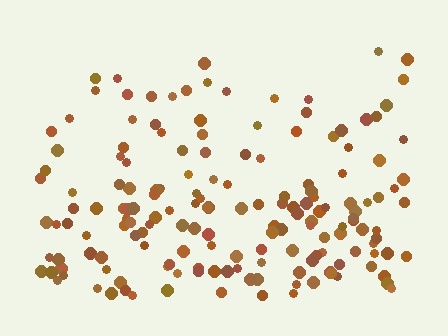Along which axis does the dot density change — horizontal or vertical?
Vertical.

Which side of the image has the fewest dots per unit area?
The top.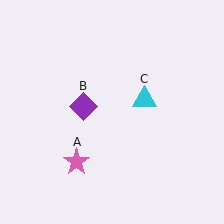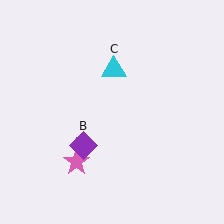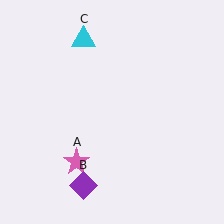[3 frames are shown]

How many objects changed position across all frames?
2 objects changed position: purple diamond (object B), cyan triangle (object C).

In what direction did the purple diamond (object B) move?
The purple diamond (object B) moved down.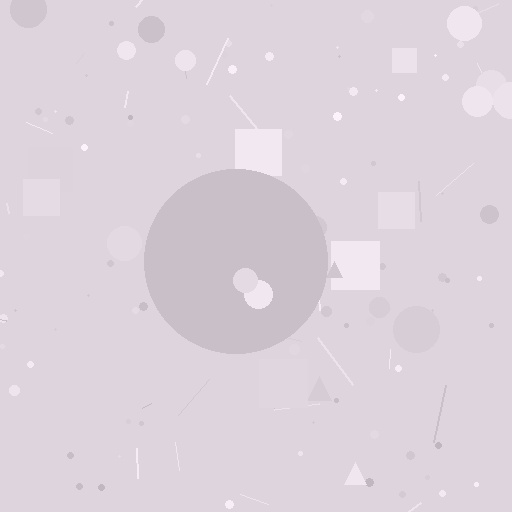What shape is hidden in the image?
A circle is hidden in the image.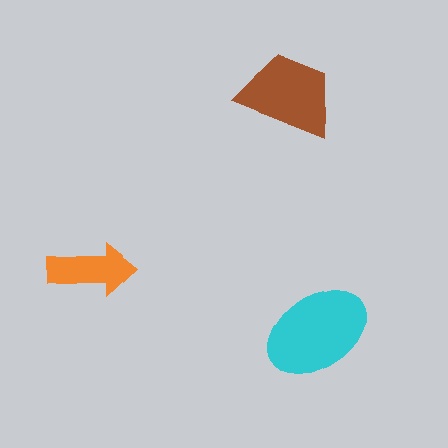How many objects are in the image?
There are 3 objects in the image.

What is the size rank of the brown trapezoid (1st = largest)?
2nd.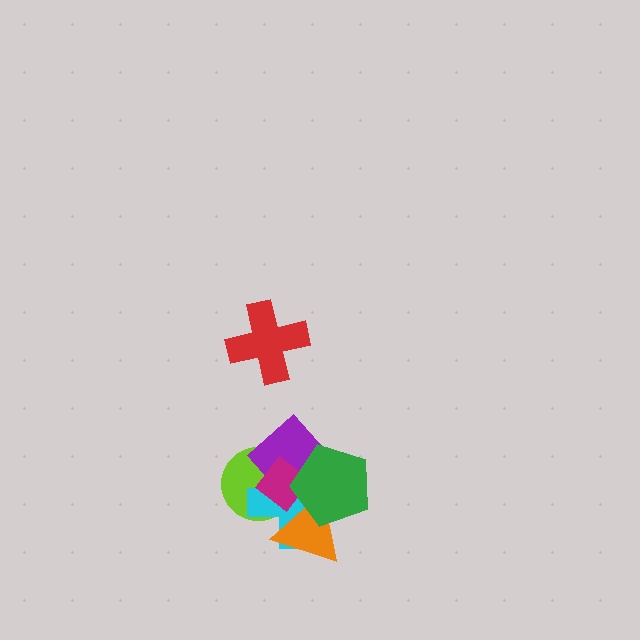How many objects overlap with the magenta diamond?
5 objects overlap with the magenta diamond.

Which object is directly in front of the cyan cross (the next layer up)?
The orange triangle is directly in front of the cyan cross.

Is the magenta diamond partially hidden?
Yes, it is partially covered by another shape.